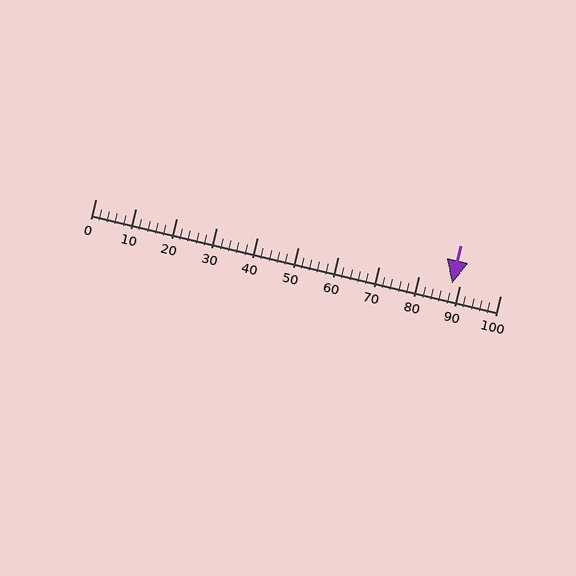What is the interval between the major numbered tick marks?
The major tick marks are spaced 10 units apart.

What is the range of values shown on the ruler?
The ruler shows values from 0 to 100.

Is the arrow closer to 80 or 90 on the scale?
The arrow is closer to 90.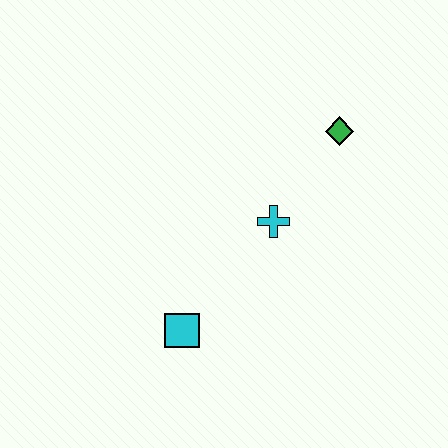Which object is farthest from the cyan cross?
The cyan square is farthest from the cyan cross.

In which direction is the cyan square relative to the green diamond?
The cyan square is below the green diamond.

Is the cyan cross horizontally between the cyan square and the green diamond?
Yes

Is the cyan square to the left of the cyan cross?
Yes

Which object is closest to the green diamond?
The cyan cross is closest to the green diamond.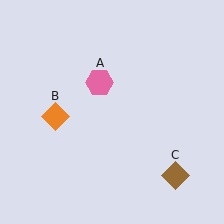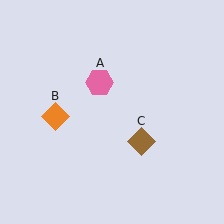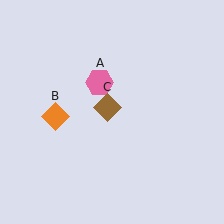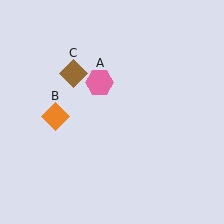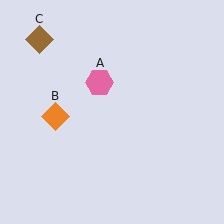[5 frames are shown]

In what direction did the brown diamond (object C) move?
The brown diamond (object C) moved up and to the left.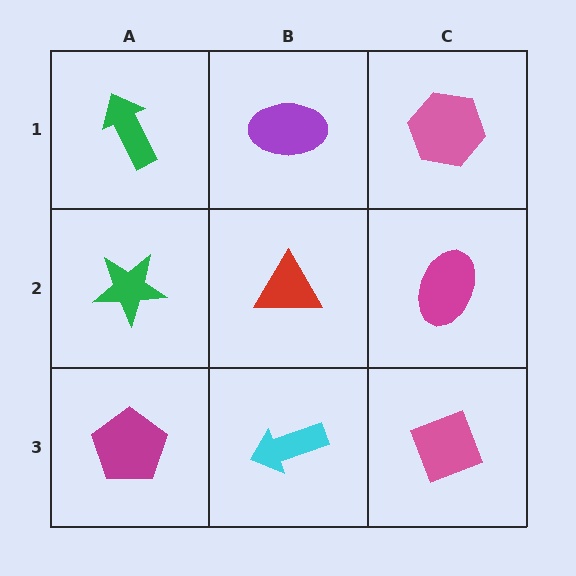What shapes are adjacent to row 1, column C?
A magenta ellipse (row 2, column C), a purple ellipse (row 1, column B).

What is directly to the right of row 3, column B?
A pink diamond.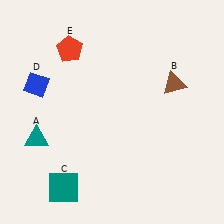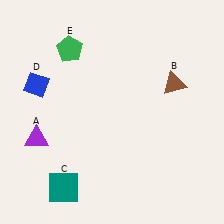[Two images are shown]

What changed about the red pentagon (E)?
In Image 1, E is red. In Image 2, it changed to green.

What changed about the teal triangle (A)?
In Image 1, A is teal. In Image 2, it changed to purple.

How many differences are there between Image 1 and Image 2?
There are 2 differences between the two images.